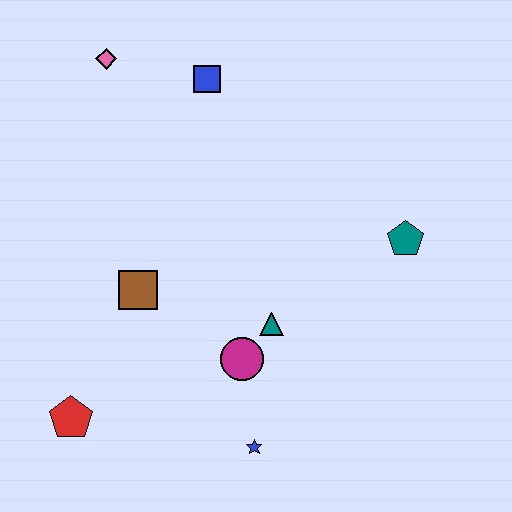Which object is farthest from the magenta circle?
The pink diamond is farthest from the magenta circle.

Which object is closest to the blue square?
The pink diamond is closest to the blue square.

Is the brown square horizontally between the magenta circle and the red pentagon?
Yes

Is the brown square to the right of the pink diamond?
Yes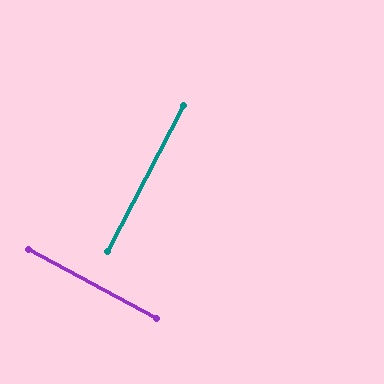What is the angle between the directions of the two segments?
Approximately 89 degrees.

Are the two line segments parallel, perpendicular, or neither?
Perpendicular — they meet at approximately 89°.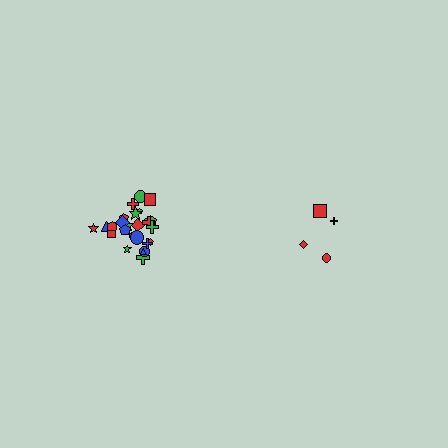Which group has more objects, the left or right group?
The left group.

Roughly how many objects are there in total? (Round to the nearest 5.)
Roughly 30 objects in total.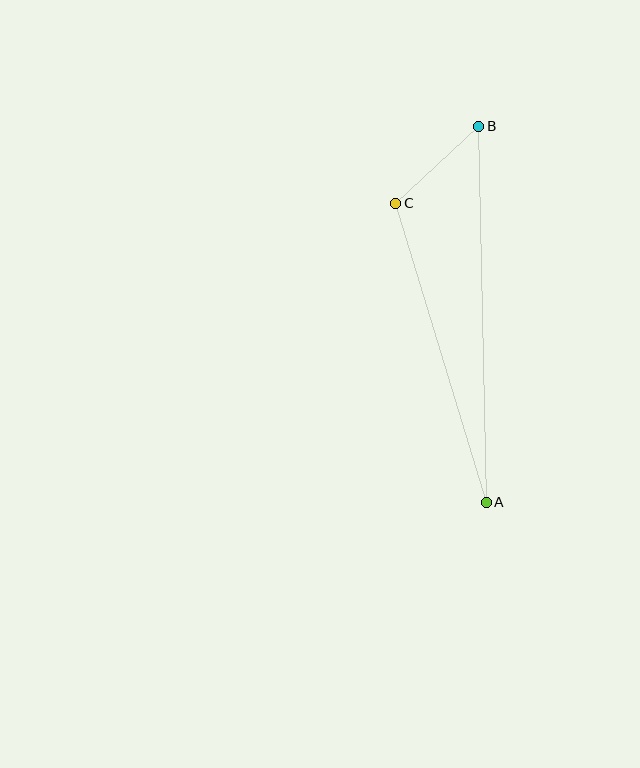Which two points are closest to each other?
Points B and C are closest to each other.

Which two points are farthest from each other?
Points A and B are farthest from each other.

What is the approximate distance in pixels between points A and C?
The distance between A and C is approximately 312 pixels.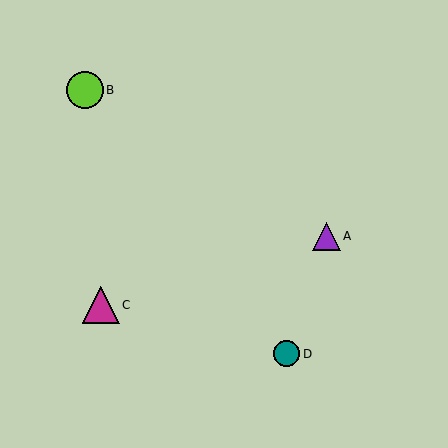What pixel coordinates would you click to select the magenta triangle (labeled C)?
Click at (101, 305) to select the magenta triangle C.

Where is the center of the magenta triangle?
The center of the magenta triangle is at (101, 305).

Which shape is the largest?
The magenta triangle (labeled C) is the largest.